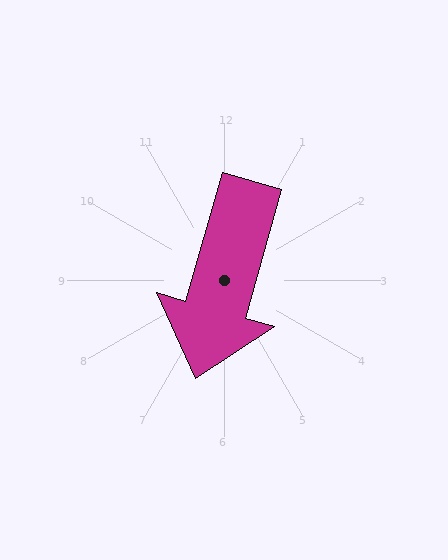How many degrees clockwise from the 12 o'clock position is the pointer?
Approximately 196 degrees.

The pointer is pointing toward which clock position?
Roughly 7 o'clock.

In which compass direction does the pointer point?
South.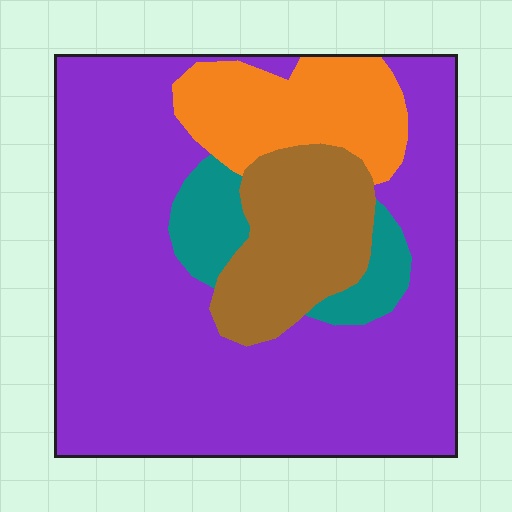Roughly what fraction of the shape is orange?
Orange takes up less than a sixth of the shape.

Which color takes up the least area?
Teal, at roughly 10%.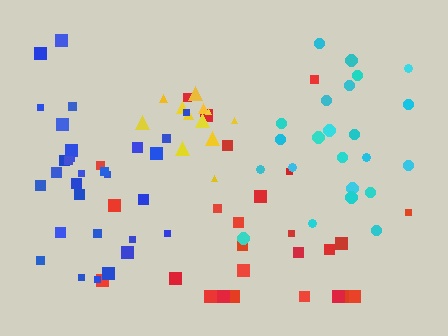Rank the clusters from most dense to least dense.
yellow, blue, cyan, red.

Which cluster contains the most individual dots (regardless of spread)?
Blue (30).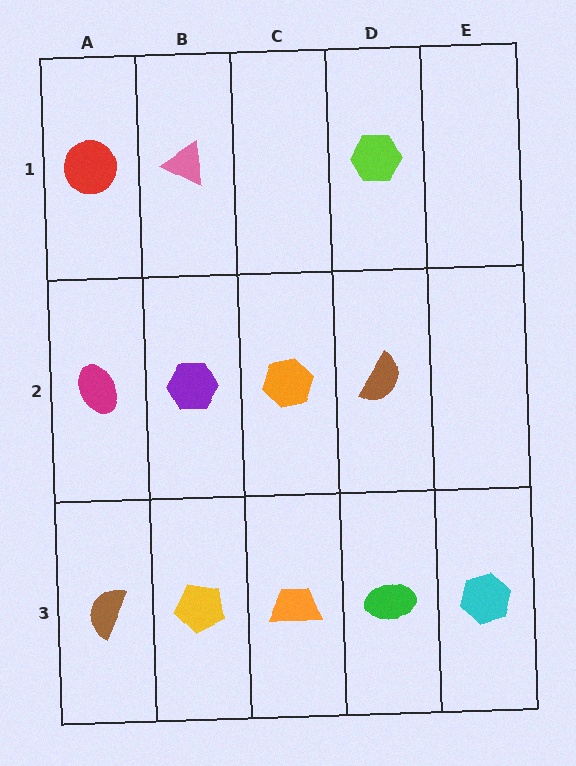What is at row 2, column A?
A magenta ellipse.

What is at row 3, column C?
An orange trapezoid.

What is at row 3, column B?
A yellow pentagon.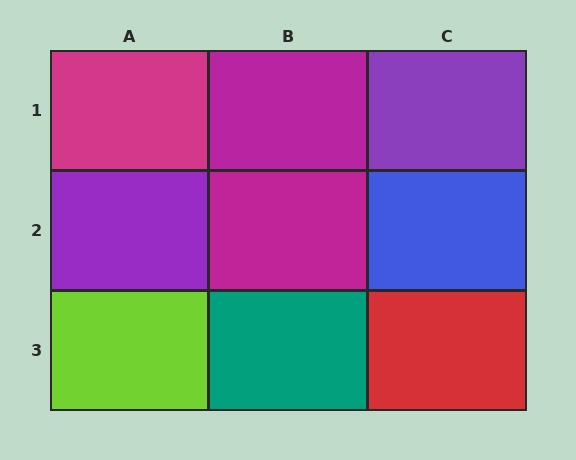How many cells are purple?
2 cells are purple.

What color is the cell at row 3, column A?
Lime.